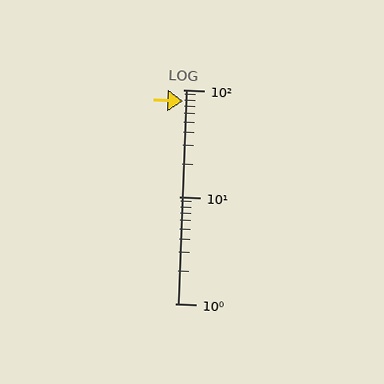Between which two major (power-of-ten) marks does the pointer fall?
The pointer is between 10 and 100.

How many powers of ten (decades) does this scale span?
The scale spans 2 decades, from 1 to 100.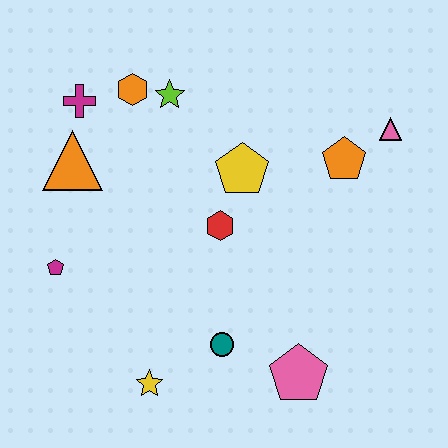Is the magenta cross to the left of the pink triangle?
Yes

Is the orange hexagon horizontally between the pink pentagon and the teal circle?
No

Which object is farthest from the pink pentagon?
The magenta cross is farthest from the pink pentagon.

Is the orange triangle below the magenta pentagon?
No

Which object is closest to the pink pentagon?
The teal circle is closest to the pink pentagon.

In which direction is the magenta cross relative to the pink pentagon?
The magenta cross is above the pink pentagon.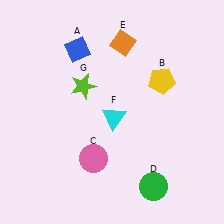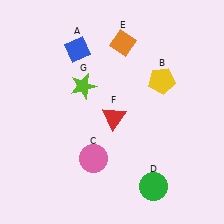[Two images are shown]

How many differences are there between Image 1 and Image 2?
There is 1 difference between the two images.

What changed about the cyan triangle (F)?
In Image 1, F is cyan. In Image 2, it changed to red.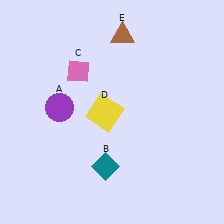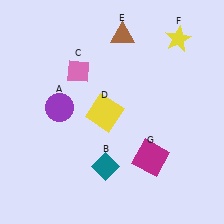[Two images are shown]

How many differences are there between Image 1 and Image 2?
There are 2 differences between the two images.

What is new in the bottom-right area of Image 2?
A magenta square (G) was added in the bottom-right area of Image 2.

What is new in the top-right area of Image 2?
A yellow star (F) was added in the top-right area of Image 2.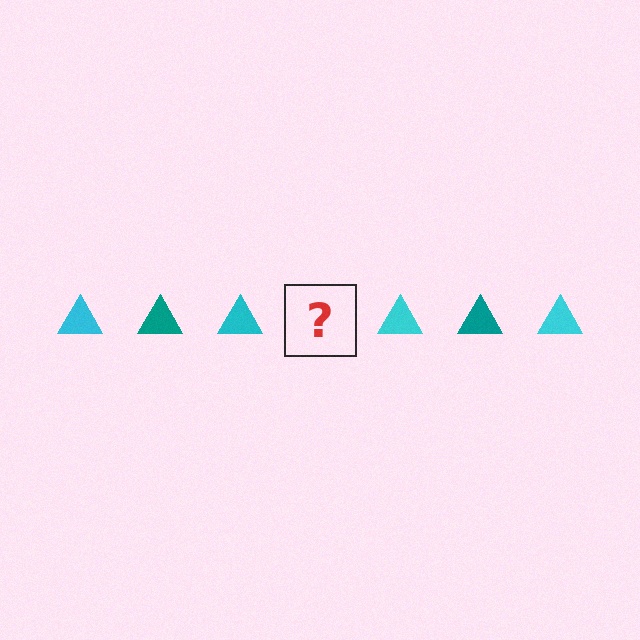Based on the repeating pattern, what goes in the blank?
The blank should be a teal triangle.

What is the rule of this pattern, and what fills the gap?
The rule is that the pattern cycles through cyan, teal triangles. The gap should be filled with a teal triangle.